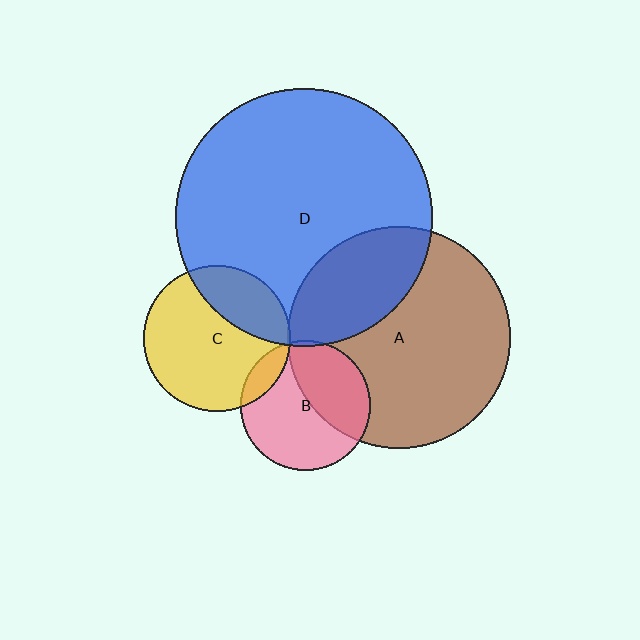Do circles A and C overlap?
Yes.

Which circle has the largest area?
Circle D (blue).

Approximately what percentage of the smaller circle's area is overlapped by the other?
Approximately 5%.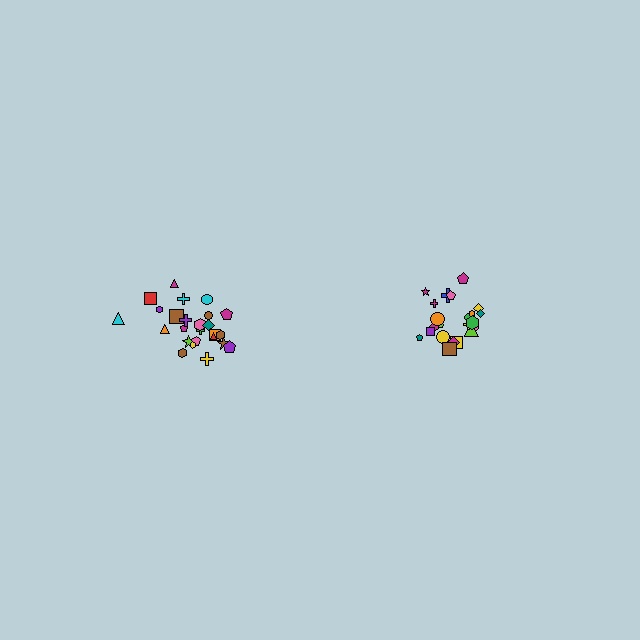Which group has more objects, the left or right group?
The left group.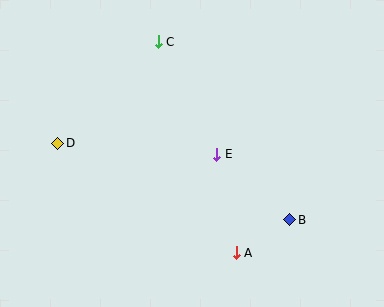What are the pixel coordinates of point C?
Point C is at (158, 42).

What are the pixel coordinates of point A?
Point A is at (236, 253).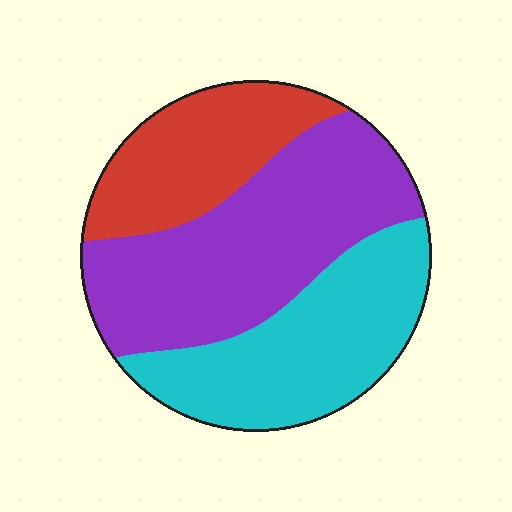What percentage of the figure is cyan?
Cyan takes up between a third and a half of the figure.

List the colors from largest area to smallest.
From largest to smallest: purple, cyan, red.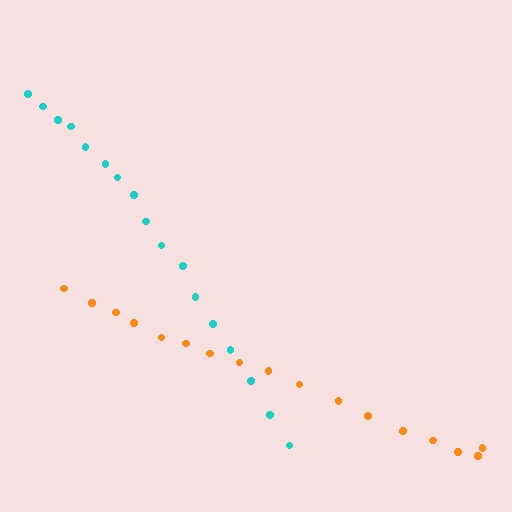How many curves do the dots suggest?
There are 2 distinct paths.